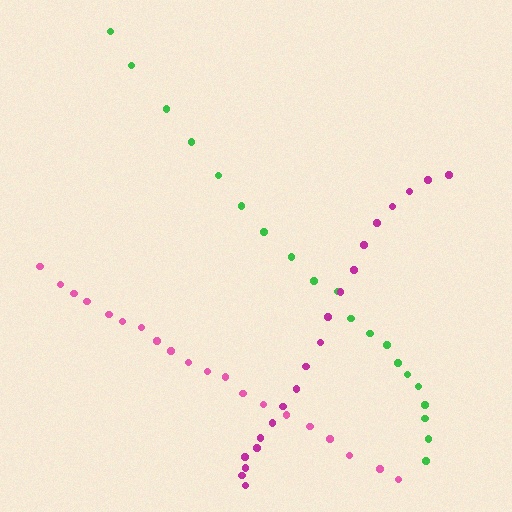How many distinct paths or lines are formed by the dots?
There are 3 distinct paths.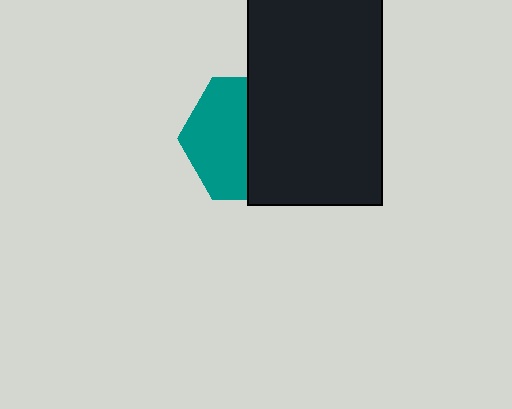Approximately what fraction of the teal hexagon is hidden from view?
Roughly 50% of the teal hexagon is hidden behind the black rectangle.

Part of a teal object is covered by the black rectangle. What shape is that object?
It is a hexagon.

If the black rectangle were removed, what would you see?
You would see the complete teal hexagon.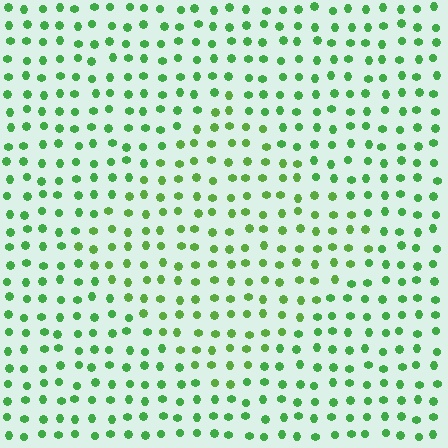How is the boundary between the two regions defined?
The boundary is defined purely by a slight shift in hue (about 19 degrees). Spacing, size, and orientation are identical on both sides.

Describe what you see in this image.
The image is filled with small green elements in a uniform arrangement. A diamond-shaped region is visible where the elements are tinted to a slightly different hue, forming a subtle color boundary.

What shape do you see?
I see a diamond.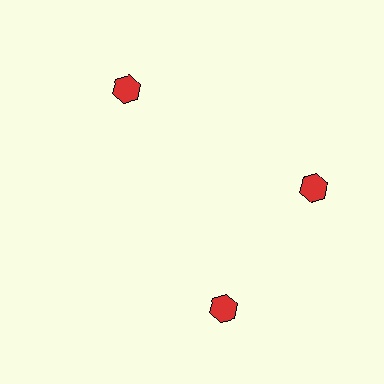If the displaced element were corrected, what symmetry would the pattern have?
It would have 3-fold rotational symmetry — the pattern would map onto itself every 120 degrees.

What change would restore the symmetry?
The symmetry would be restored by rotating it back into even spacing with its neighbors so that all 3 hexagons sit at equal angles and equal distance from the center.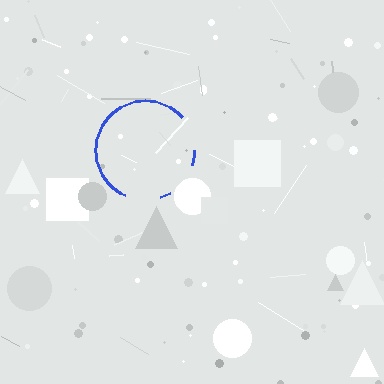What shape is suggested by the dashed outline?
The dashed outline suggests a circle.